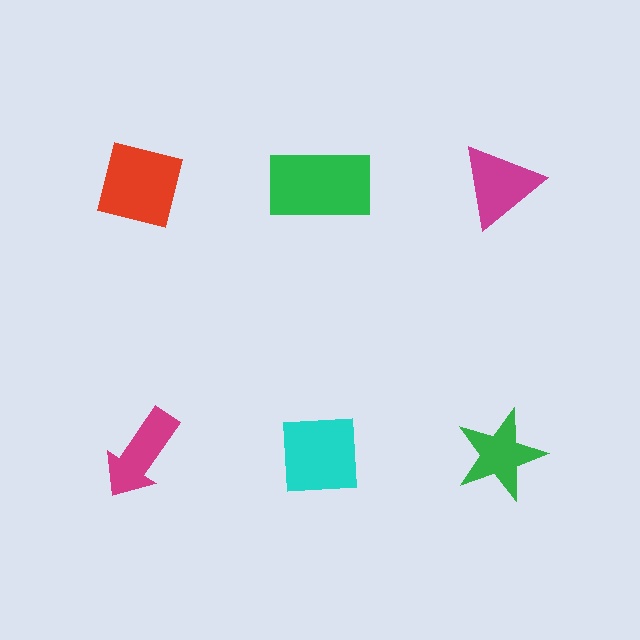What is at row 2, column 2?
A cyan square.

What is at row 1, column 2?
A green rectangle.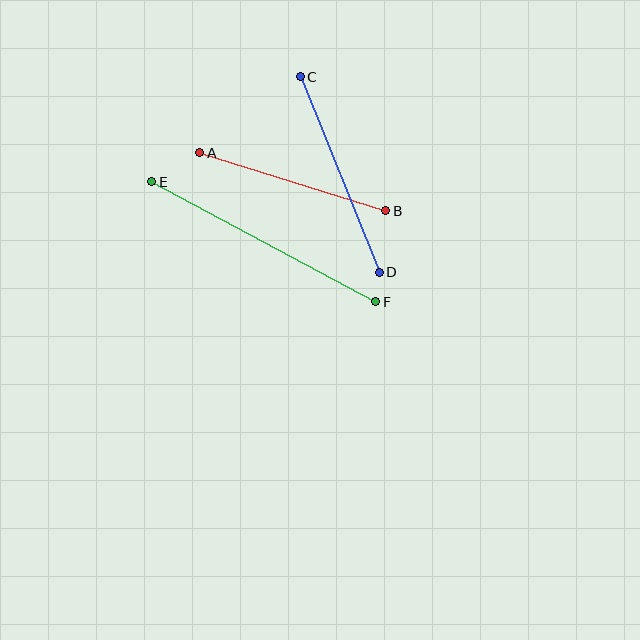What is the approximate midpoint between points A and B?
The midpoint is at approximately (293, 182) pixels.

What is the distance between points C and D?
The distance is approximately 211 pixels.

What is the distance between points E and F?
The distance is approximately 254 pixels.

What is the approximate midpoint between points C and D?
The midpoint is at approximately (340, 175) pixels.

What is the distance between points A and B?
The distance is approximately 195 pixels.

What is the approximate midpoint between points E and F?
The midpoint is at approximately (264, 242) pixels.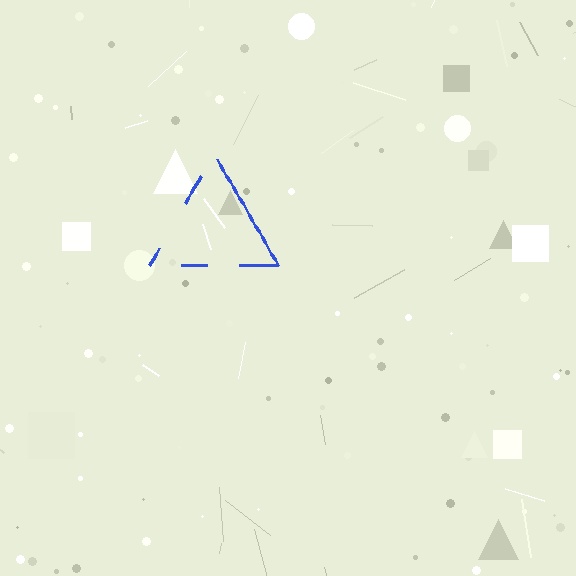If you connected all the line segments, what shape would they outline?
They would outline a triangle.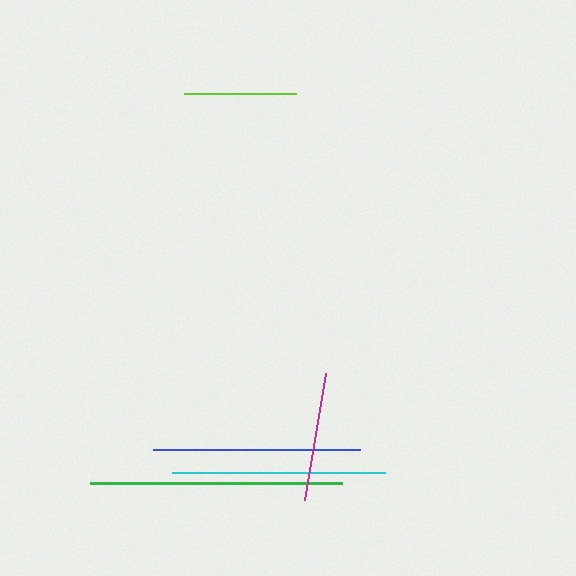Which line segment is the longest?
The green line is the longest at approximately 252 pixels.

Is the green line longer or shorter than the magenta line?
The green line is longer than the magenta line.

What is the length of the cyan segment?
The cyan segment is approximately 213 pixels long.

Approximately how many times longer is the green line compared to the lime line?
The green line is approximately 2.3 times the length of the lime line.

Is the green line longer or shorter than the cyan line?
The green line is longer than the cyan line.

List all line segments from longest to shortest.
From longest to shortest: green, cyan, blue, magenta, lime.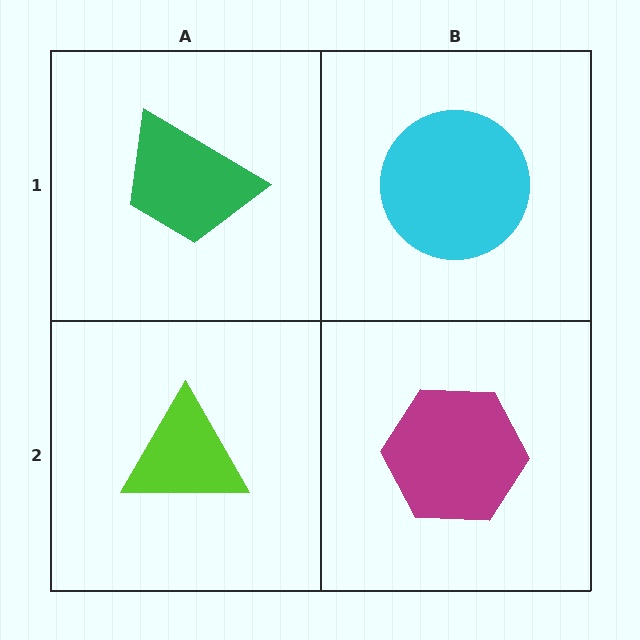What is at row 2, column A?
A lime triangle.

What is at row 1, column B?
A cyan circle.